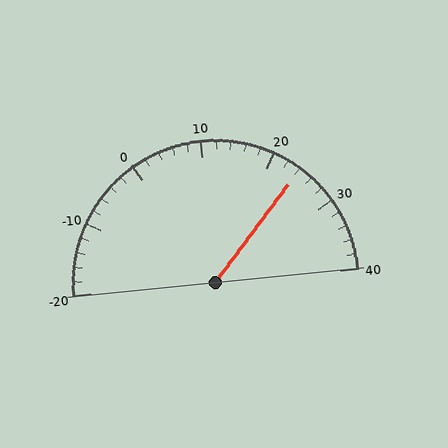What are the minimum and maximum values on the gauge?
The gauge ranges from -20 to 40.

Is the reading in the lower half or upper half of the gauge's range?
The reading is in the upper half of the range (-20 to 40).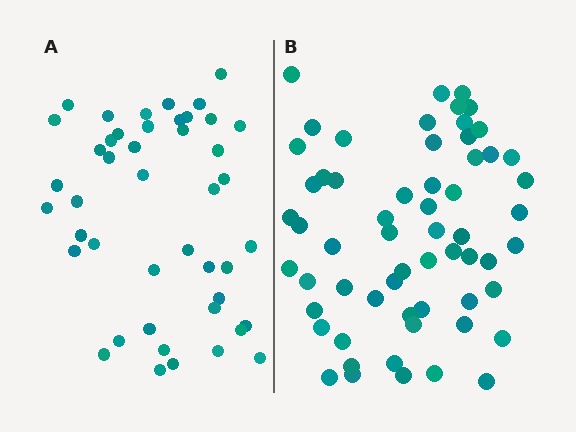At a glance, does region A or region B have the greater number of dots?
Region B (the right region) has more dots.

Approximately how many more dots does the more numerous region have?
Region B has approximately 15 more dots than region A.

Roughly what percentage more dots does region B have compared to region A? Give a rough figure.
About 35% more.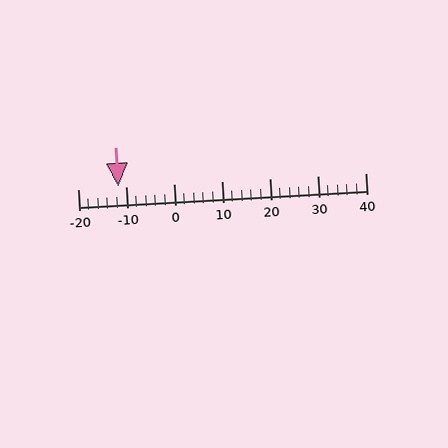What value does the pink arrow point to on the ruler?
The pink arrow points to approximately -12.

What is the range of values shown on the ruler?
The ruler shows values from -20 to 40.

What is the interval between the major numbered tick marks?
The major tick marks are spaced 10 units apart.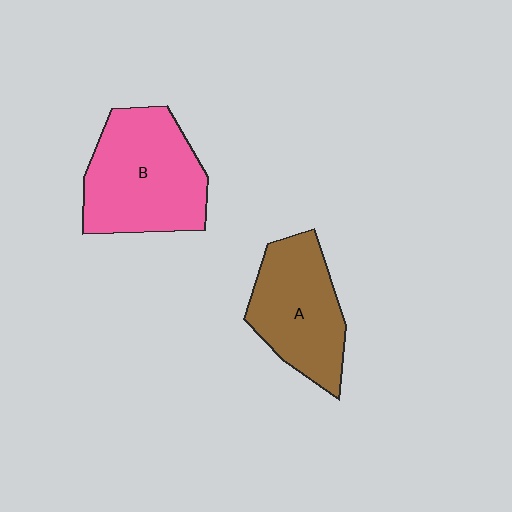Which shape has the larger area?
Shape B (pink).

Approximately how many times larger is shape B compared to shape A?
Approximately 1.2 times.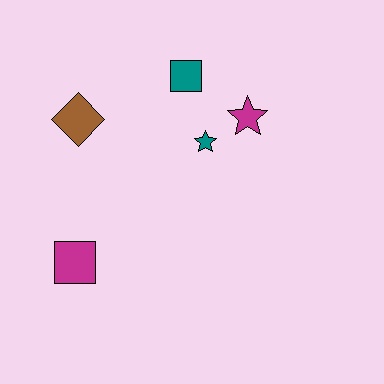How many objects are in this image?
There are 5 objects.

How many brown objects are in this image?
There is 1 brown object.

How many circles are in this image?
There are no circles.